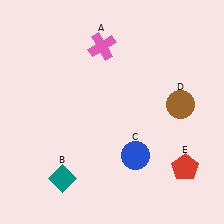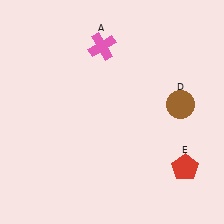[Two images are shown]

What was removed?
The blue circle (C), the teal diamond (B) were removed in Image 2.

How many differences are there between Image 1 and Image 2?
There are 2 differences between the two images.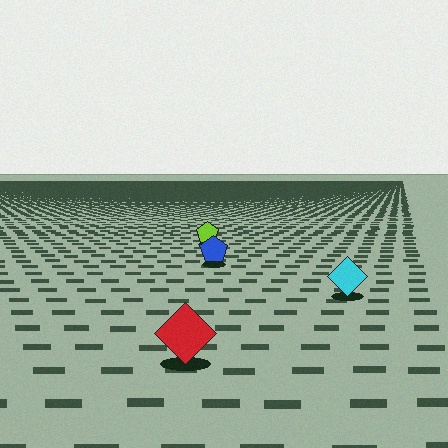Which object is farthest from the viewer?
The lime pentagon is farthest from the viewer. It appears smaller and the ground texture around it is denser.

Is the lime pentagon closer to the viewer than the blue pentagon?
No. The blue pentagon is closer — you can tell from the texture gradient: the ground texture is coarser near it.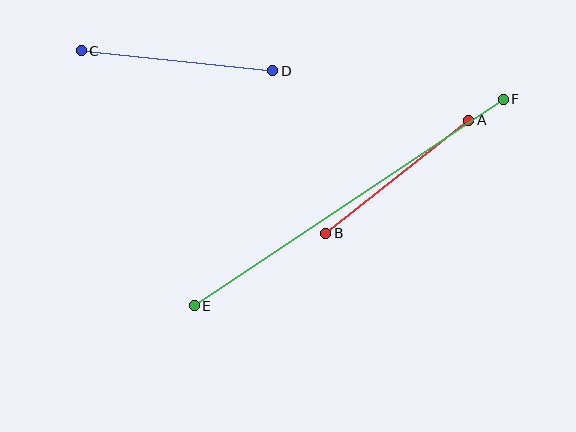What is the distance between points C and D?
The distance is approximately 192 pixels.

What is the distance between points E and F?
The distance is approximately 372 pixels.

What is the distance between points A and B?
The distance is approximately 182 pixels.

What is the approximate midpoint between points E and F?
The midpoint is at approximately (349, 202) pixels.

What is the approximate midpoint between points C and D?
The midpoint is at approximately (177, 61) pixels.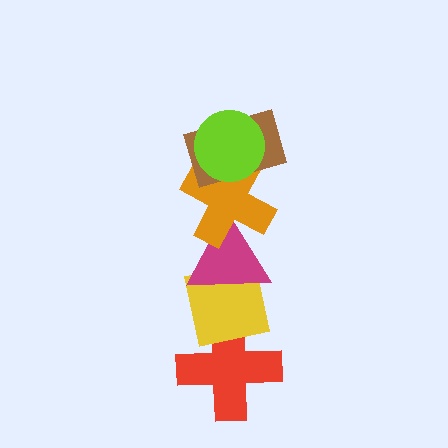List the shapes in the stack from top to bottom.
From top to bottom: the lime circle, the brown rectangle, the orange cross, the magenta triangle, the yellow square, the red cross.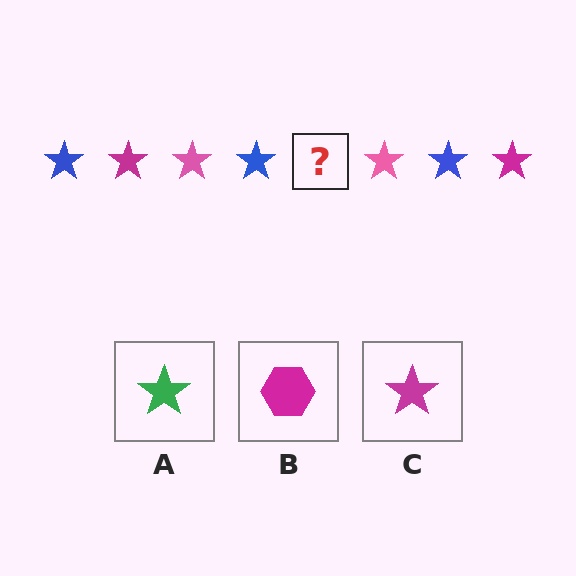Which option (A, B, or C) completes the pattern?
C.